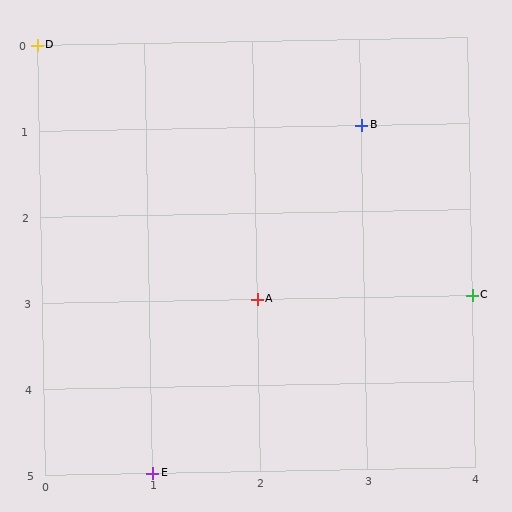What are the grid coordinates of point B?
Point B is at grid coordinates (3, 1).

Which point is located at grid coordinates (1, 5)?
Point E is at (1, 5).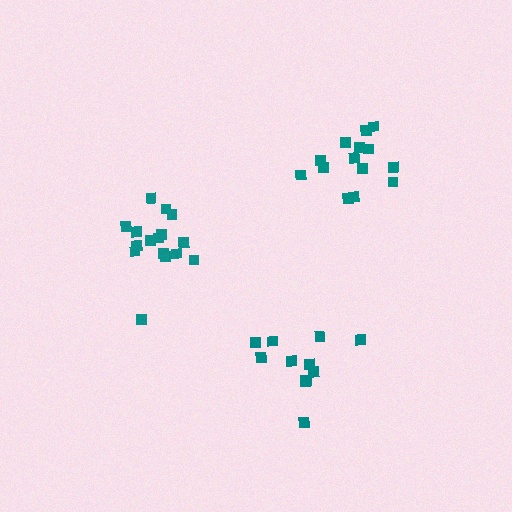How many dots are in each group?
Group 1: 16 dots, Group 2: 11 dots, Group 3: 14 dots (41 total).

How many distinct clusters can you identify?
There are 3 distinct clusters.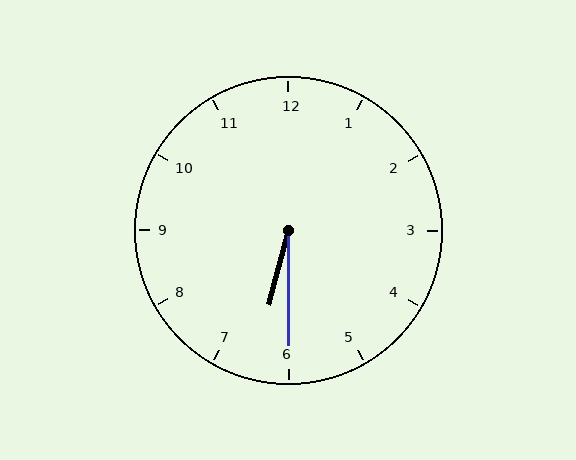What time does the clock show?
6:30.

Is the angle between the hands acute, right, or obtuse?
It is acute.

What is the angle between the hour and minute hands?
Approximately 15 degrees.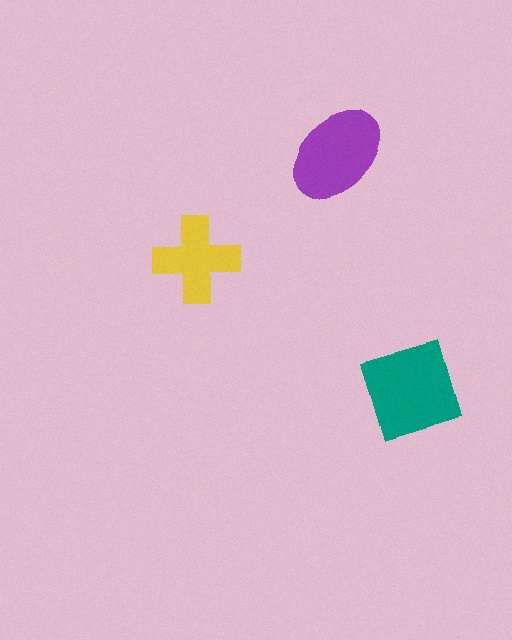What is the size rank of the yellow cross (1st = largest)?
3rd.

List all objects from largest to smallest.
The teal square, the purple ellipse, the yellow cross.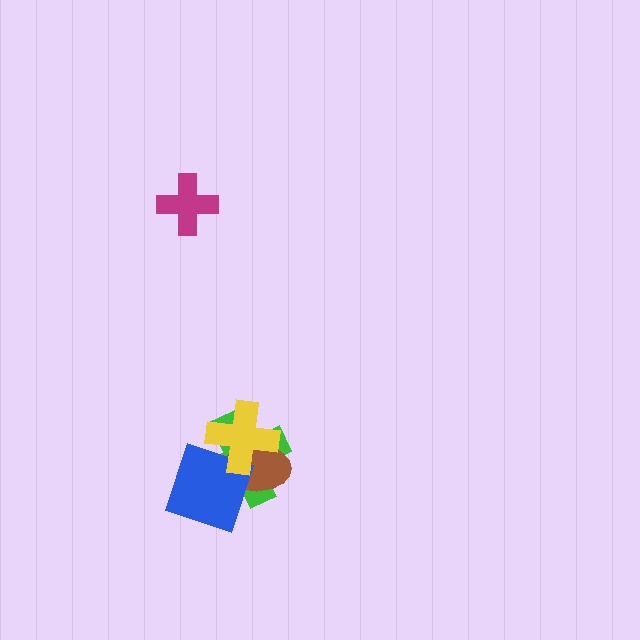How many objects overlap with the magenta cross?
0 objects overlap with the magenta cross.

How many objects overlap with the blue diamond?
3 objects overlap with the blue diamond.